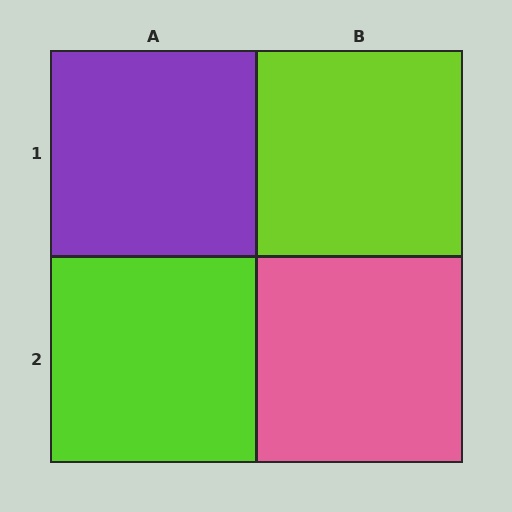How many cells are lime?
2 cells are lime.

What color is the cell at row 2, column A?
Lime.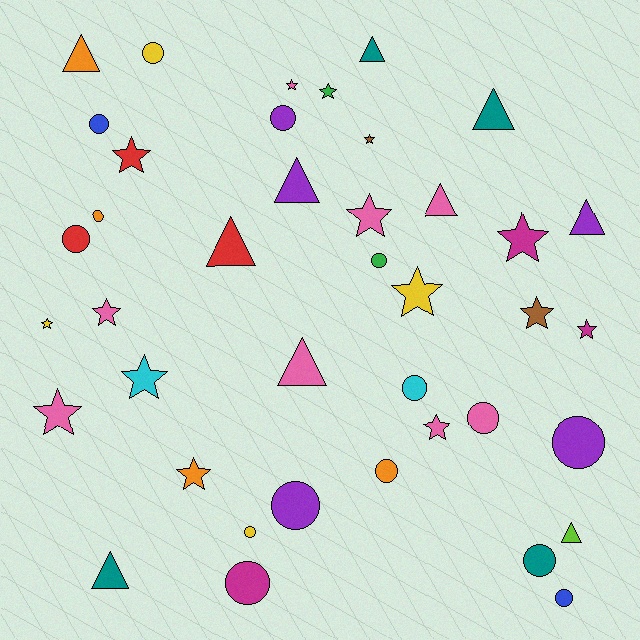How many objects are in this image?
There are 40 objects.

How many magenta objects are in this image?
There are 3 magenta objects.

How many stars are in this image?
There are 15 stars.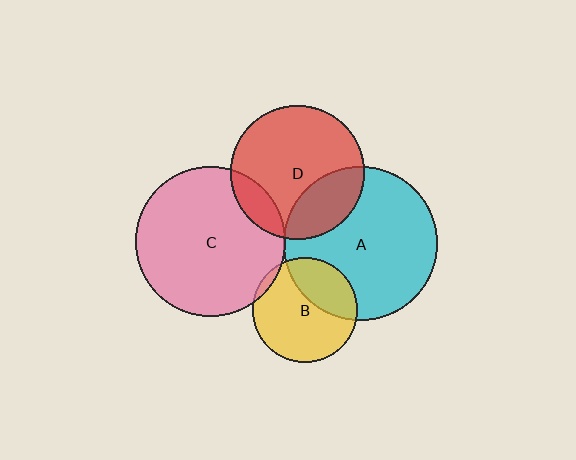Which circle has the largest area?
Circle A (cyan).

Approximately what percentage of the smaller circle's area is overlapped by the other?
Approximately 30%.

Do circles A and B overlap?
Yes.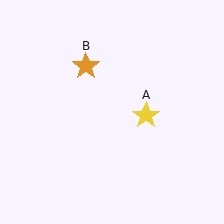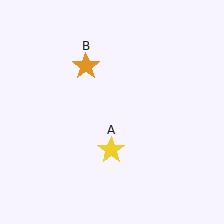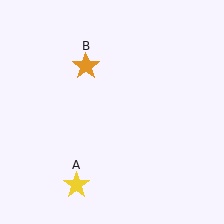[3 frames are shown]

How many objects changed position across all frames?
1 object changed position: yellow star (object A).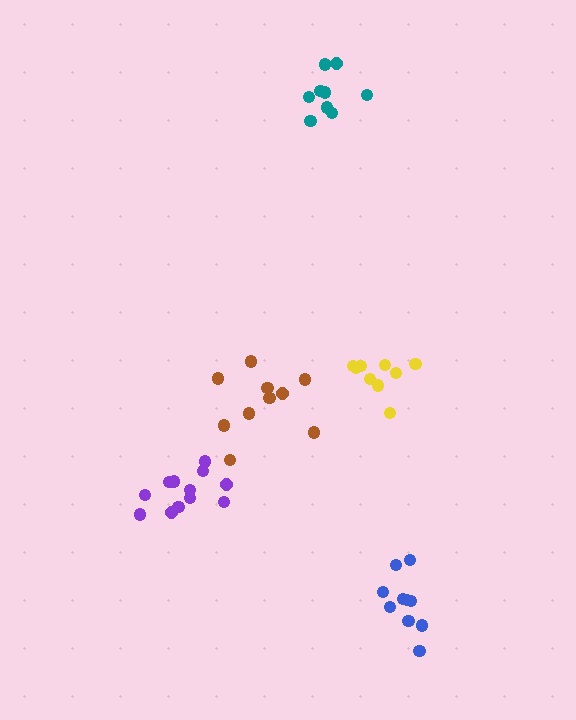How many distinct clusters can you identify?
There are 5 distinct clusters.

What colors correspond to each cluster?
The clusters are colored: purple, blue, yellow, teal, brown.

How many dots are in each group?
Group 1: 12 dots, Group 2: 10 dots, Group 3: 9 dots, Group 4: 9 dots, Group 5: 10 dots (50 total).